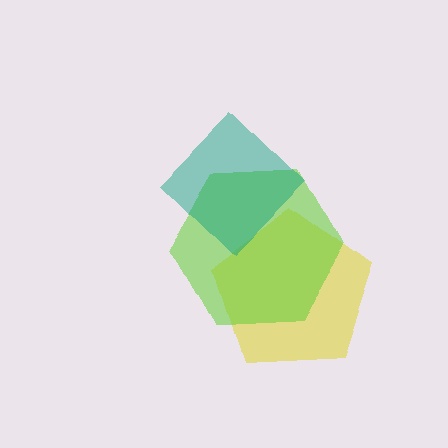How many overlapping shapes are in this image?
There are 3 overlapping shapes in the image.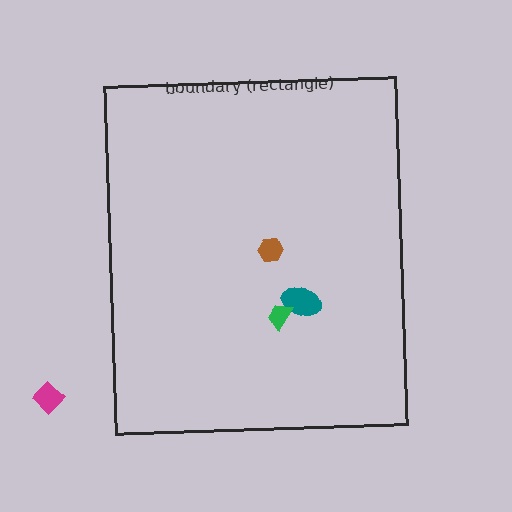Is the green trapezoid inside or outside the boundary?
Inside.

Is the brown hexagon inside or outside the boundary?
Inside.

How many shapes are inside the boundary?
3 inside, 1 outside.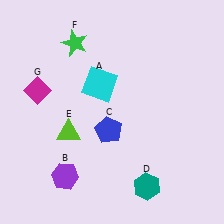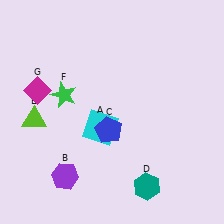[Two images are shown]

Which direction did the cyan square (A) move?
The cyan square (A) moved down.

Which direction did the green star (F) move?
The green star (F) moved down.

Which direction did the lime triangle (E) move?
The lime triangle (E) moved left.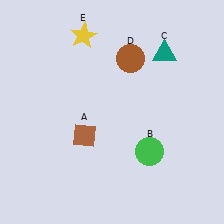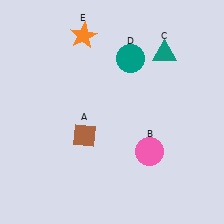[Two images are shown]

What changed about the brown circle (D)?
In Image 1, D is brown. In Image 2, it changed to teal.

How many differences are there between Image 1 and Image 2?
There are 3 differences between the two images.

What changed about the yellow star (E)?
In Image 1, E is yellow. In Image 2, it changed to orange.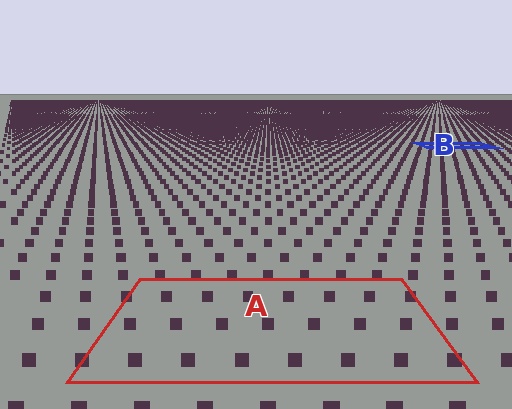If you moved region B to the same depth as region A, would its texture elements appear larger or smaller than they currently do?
They would appear larger. At a closer depth, the same texture elements are projected at a bigger on-screen size.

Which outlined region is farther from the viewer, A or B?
Region B is farther from the viewer — the texture elements inside it appear smaller and more densely packed.